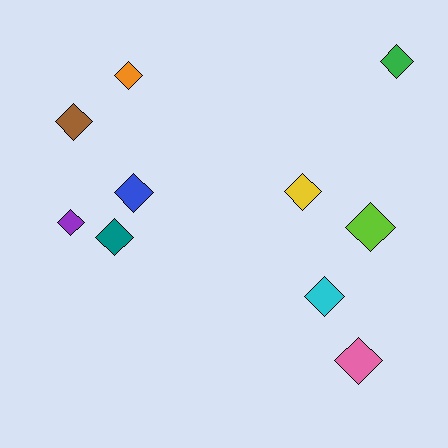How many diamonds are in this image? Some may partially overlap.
There are 10 diamonds.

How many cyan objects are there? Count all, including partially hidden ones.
There is 1 cyan object.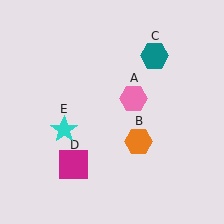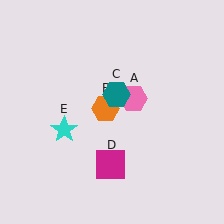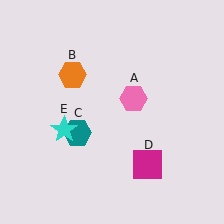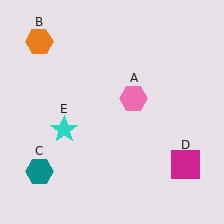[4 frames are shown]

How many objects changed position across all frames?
3 objects changed position: orange hexagon (object B), teal hexagon (object C), magenta square (object D).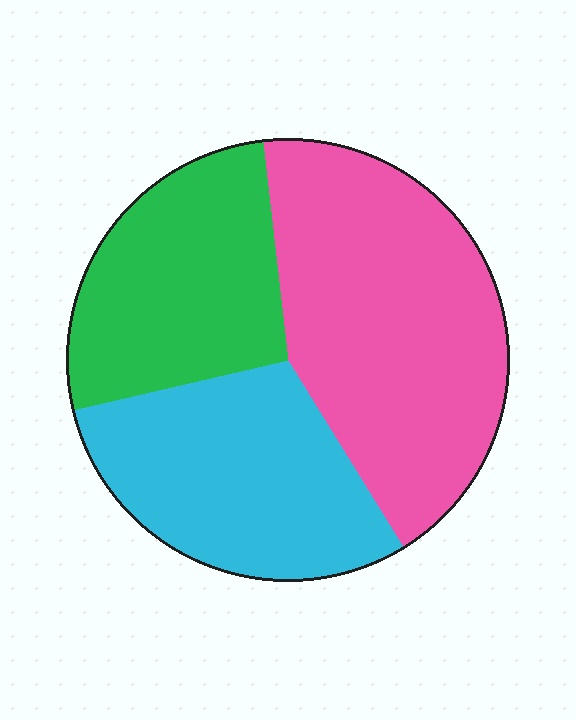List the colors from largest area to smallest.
From largest to smallest: pink, cyan, green.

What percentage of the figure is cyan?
Cyan covers 30% of the figure.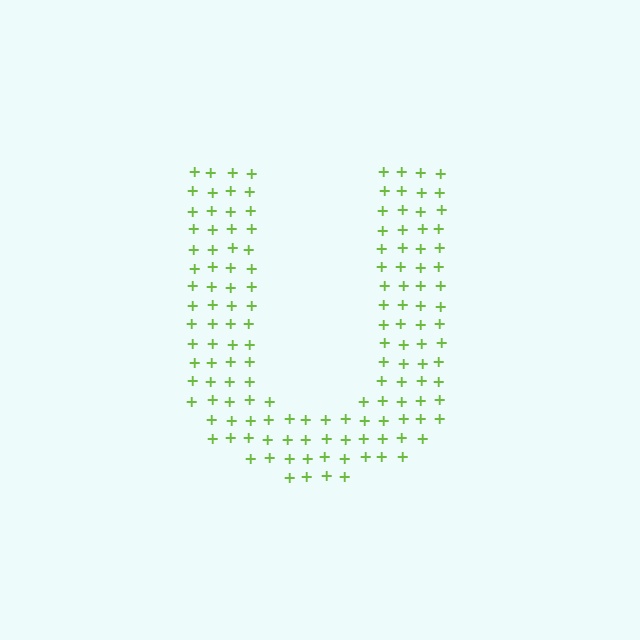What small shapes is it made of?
It is made of small plus signs.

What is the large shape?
The large shape is the letter U.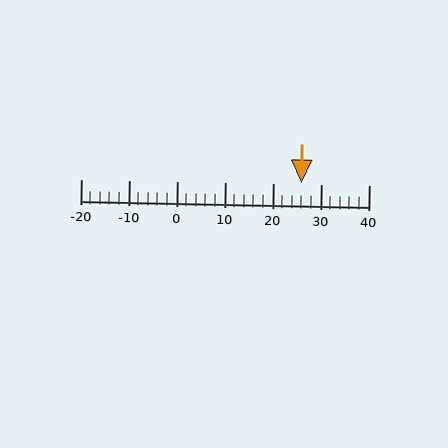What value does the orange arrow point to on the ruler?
The orange arrow points to approximately 26.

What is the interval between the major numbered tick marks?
The major tick marks are spaced 10 units apart.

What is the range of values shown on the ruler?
The ruler shows values from -20 to 40.